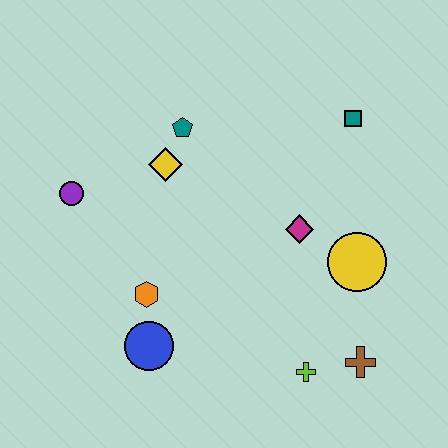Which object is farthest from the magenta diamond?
The purple circle is farthest from the magenta diamond.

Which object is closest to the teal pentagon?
The yellow diamond is closest to the teal pentagon.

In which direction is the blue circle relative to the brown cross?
The blue circle is to the left of the brown cross.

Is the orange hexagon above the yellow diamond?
No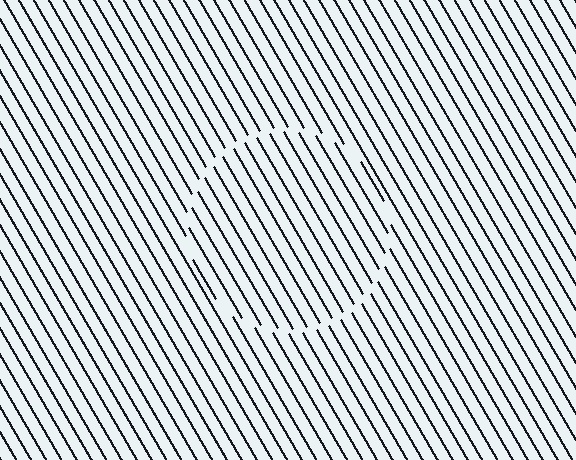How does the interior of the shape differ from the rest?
The interior of the shape contains the same grating, shifted by half a period — the contour is defined by the phase discontinuity where line-ends from the inner and outer gratings abut.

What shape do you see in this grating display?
An illusory circle. The interior of the shape contains the same grating, shifted by half a period — the contour is defined by the phase discontinuity where line-ends from the inner and outer gratings abut.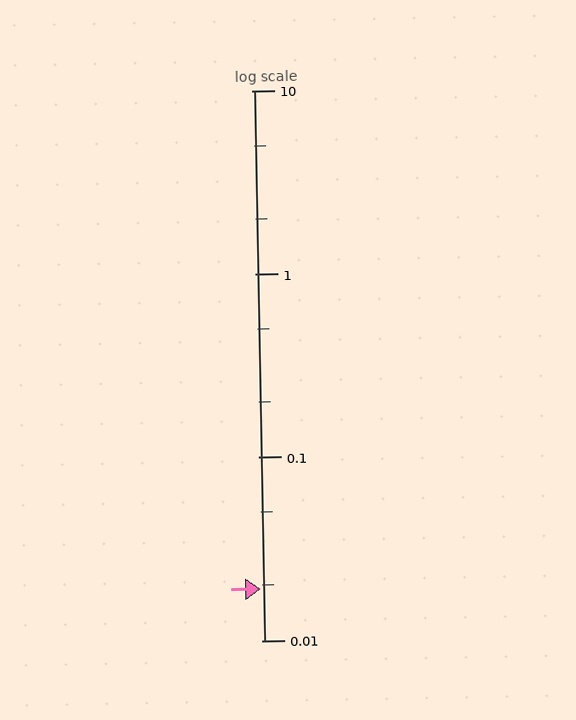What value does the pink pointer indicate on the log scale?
The pointer indicates approximately 0.019.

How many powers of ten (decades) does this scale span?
The scale spans 3 decades, from 0.01 to 10.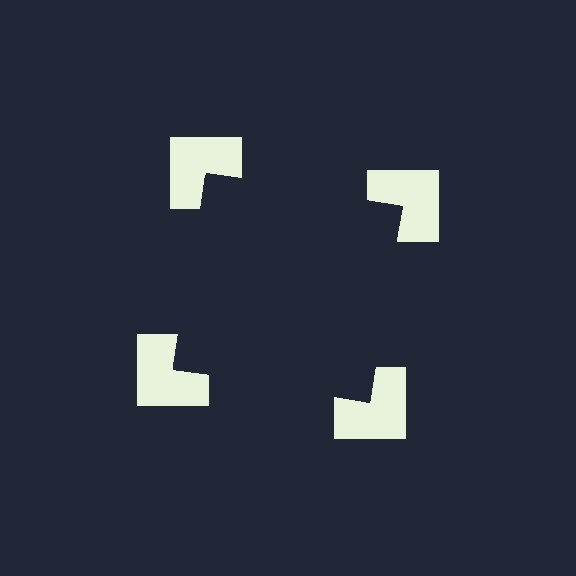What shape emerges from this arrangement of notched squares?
An illusory square — its edges are inferred from the aligned wedge cuts in the notched squares, not physically drawn.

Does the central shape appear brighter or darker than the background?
It typically appears slightly darker than the background, even though no actual brightness change is drawn.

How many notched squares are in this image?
There are 4 — one at each vertex of the illusory square.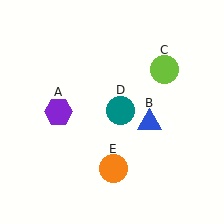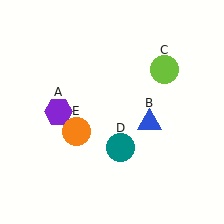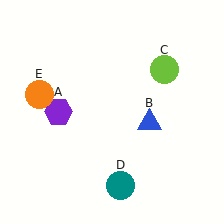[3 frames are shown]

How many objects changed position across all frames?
2 objects changed position: teal circle (object D), orange circle (object E).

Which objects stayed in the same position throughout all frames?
Purple hexagon (object A) and blue triangle (object B) and lime circle (object C) remained stationary.